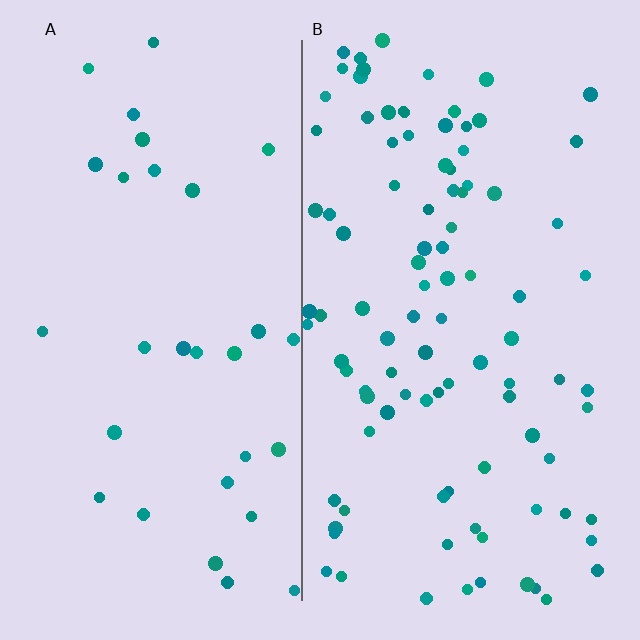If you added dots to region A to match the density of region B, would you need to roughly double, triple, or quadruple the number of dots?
Approximately triple.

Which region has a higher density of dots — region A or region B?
B (the right).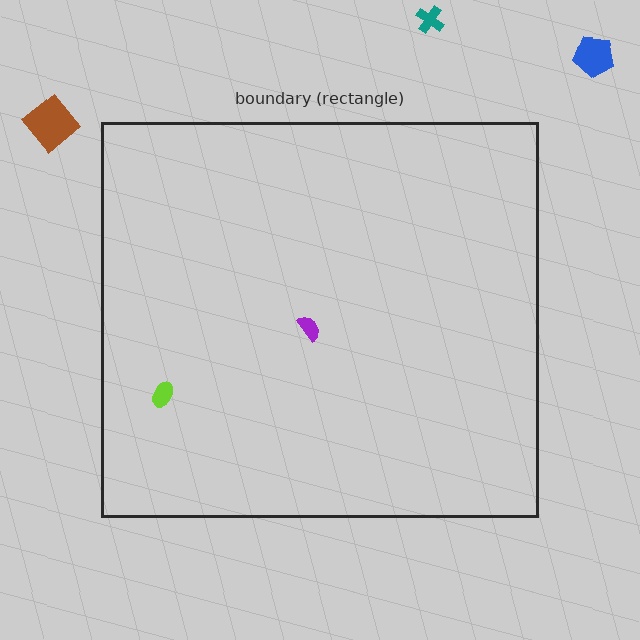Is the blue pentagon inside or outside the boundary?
Outside.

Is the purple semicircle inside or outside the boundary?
Inside.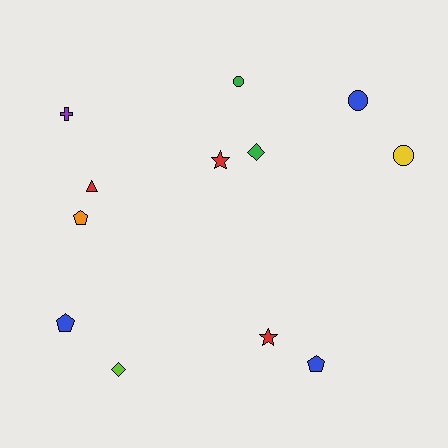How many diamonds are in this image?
There are 2 diamonds.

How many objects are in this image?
There are 12 objects.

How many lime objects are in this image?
There is 1 lime object.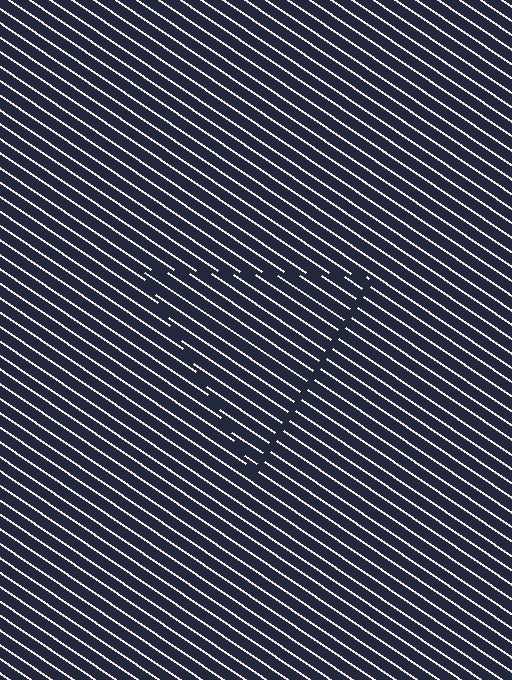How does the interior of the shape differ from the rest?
The interior of the shape contains the same grating, shifted by half a period — the contour is defined by the phase discontinuity where line-ends from the inner and outer gratings abut.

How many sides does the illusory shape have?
3 sides — the line-ends trace a triangle.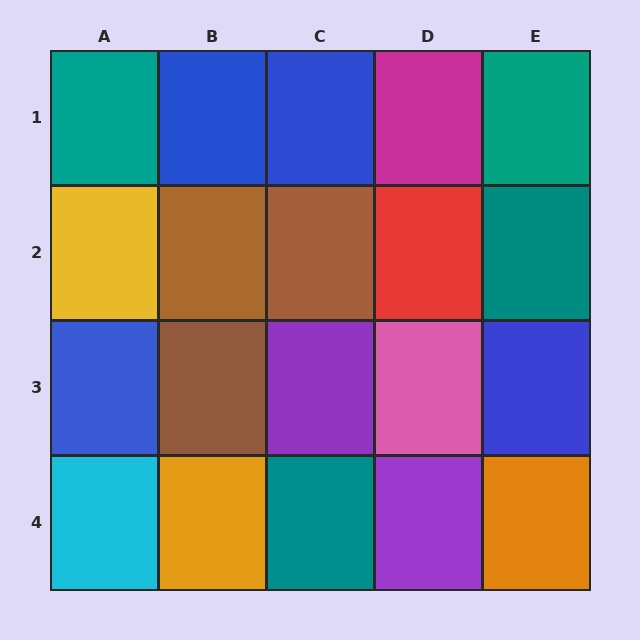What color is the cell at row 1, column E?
Teal.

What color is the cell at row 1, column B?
Blue.